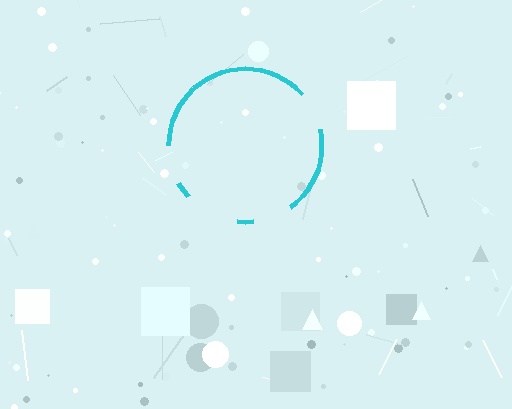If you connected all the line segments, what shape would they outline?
They would outline a circle.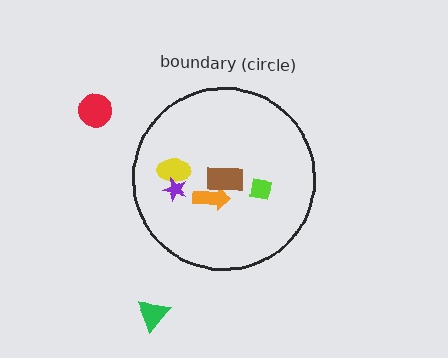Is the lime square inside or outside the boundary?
Inside.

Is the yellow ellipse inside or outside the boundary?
Inside.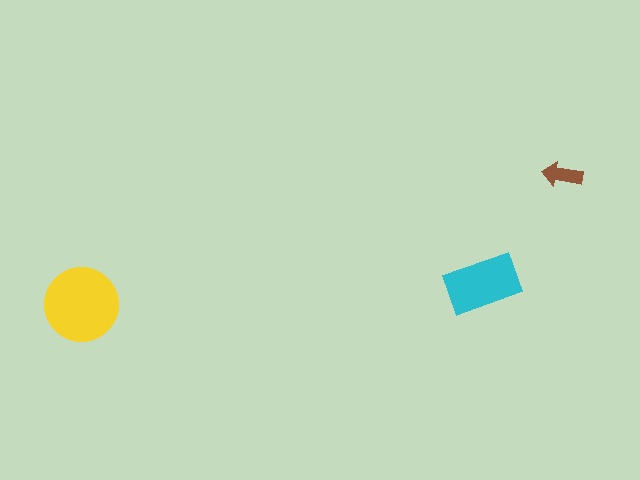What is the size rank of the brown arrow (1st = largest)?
3rd.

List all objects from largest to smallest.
The yellow circle, the cyan rectangle, the brown arrow.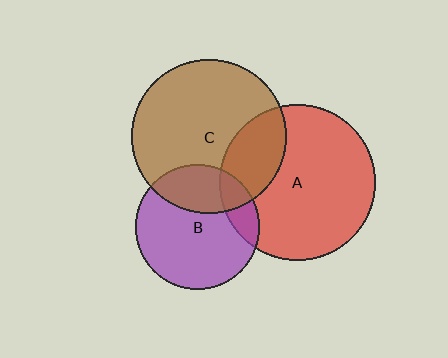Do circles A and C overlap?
Yes.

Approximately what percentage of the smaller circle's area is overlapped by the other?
Approximately 25%.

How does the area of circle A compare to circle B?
Approximately 1.6 times.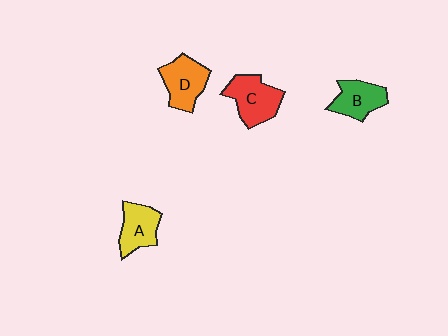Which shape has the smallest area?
Shape B (green).